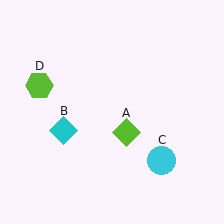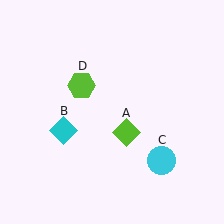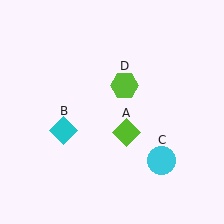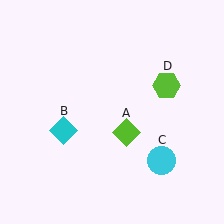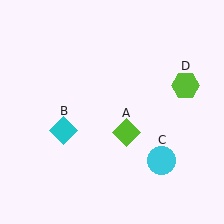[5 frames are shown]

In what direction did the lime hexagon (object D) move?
The lime hexagon (object D) moved right.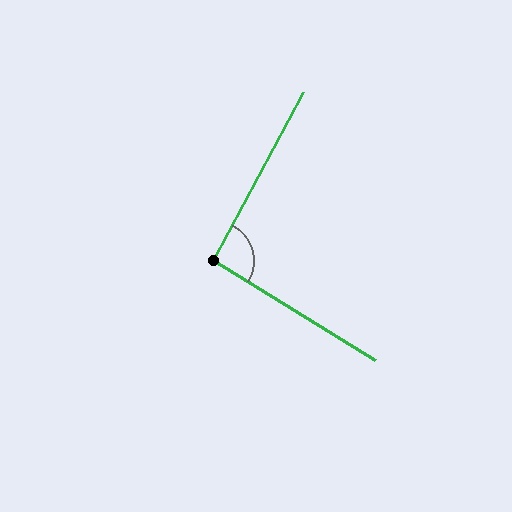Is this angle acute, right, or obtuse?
It is approximately a right angle.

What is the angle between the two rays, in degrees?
Approximately 93 degrees.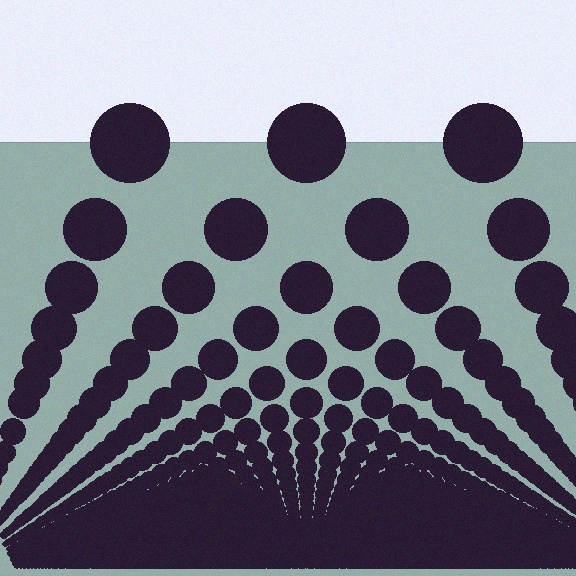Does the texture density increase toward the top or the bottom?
Density increases toward the bottom.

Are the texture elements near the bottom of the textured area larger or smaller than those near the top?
Smaller. The gradient is inverted — elements near the bottom are smaller and denser.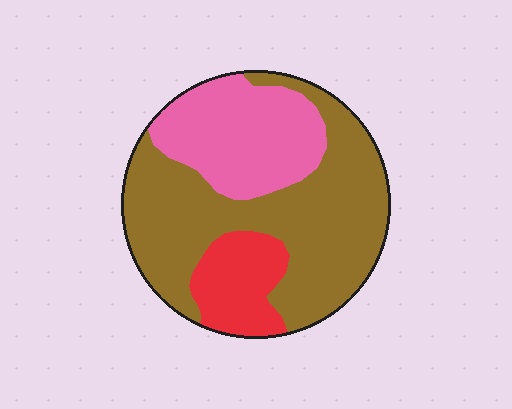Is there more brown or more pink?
Brown.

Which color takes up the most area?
Brown, at roughly 60%.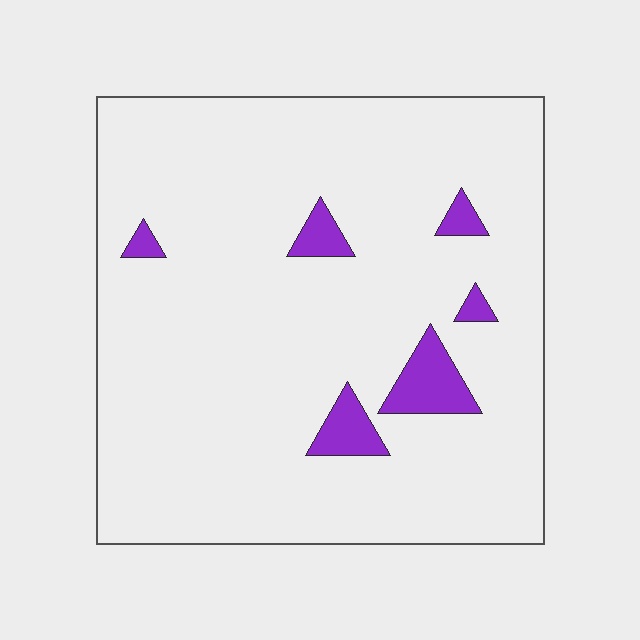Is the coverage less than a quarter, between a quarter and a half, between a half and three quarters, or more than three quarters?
Less than a quarter.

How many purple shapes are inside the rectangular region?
6.